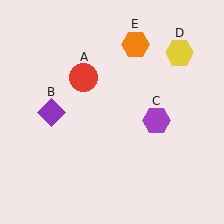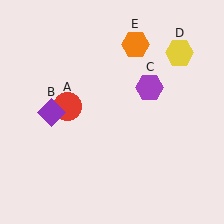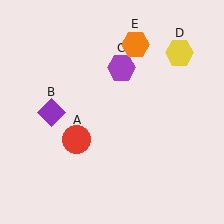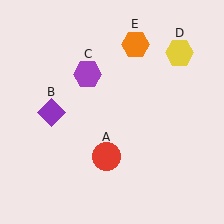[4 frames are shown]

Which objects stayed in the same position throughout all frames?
Purple diamond (object B) and yellow hexagon (object D) and orange hexagon (object E) remained stationary.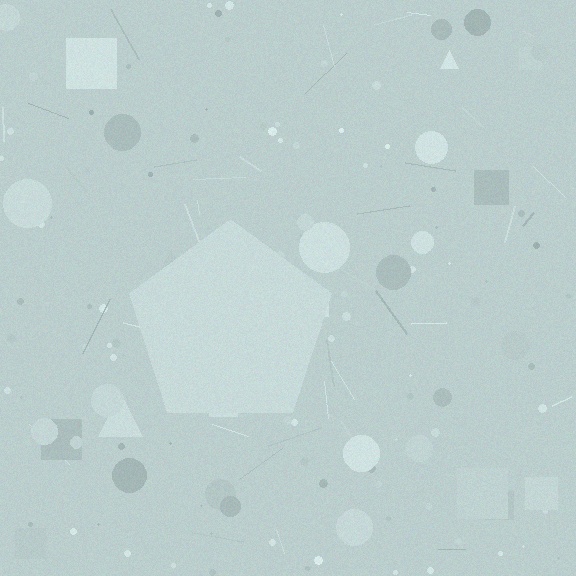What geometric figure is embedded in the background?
A pentagon is embedded in the background.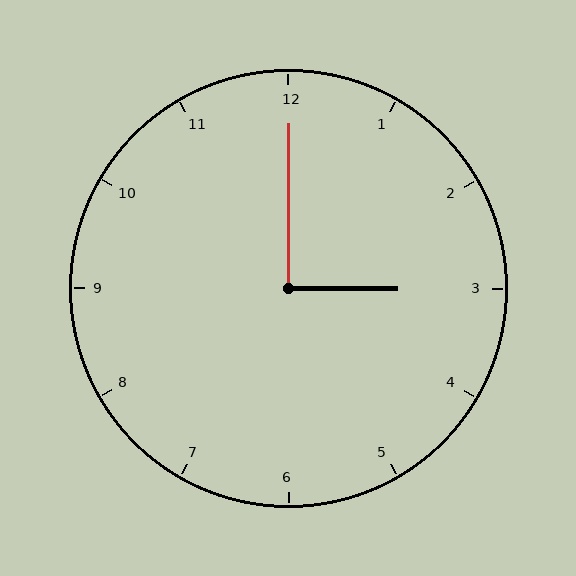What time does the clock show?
3:00.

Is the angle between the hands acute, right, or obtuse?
It is right.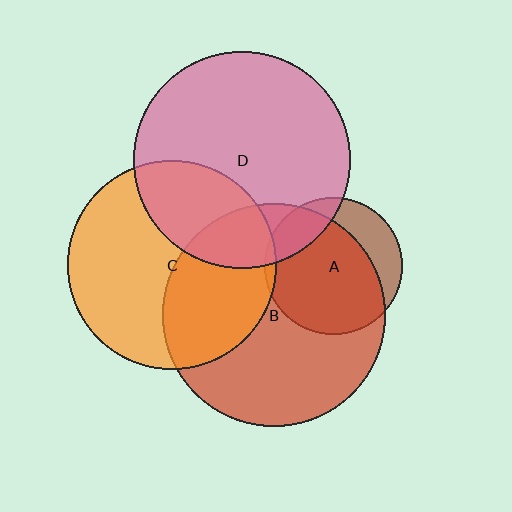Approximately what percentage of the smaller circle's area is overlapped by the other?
Approximately 20%.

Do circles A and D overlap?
Yes.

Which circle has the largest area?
Circle B (red).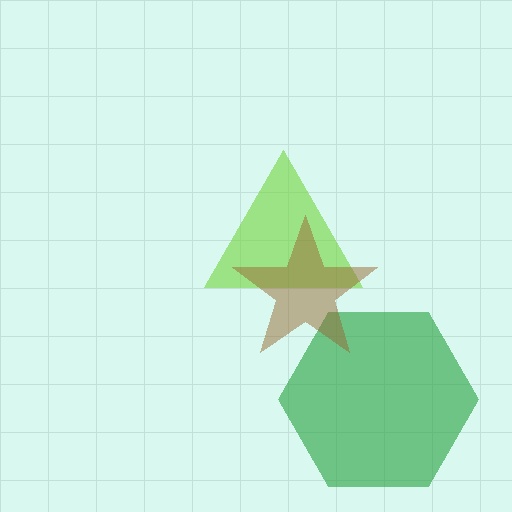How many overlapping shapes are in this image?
There are 3 overlapping shapes in the image.